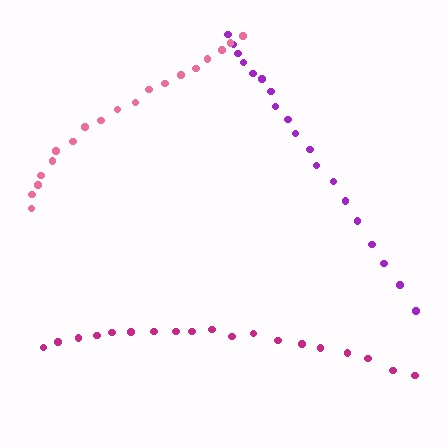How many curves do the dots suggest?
There are 3 distinct paths.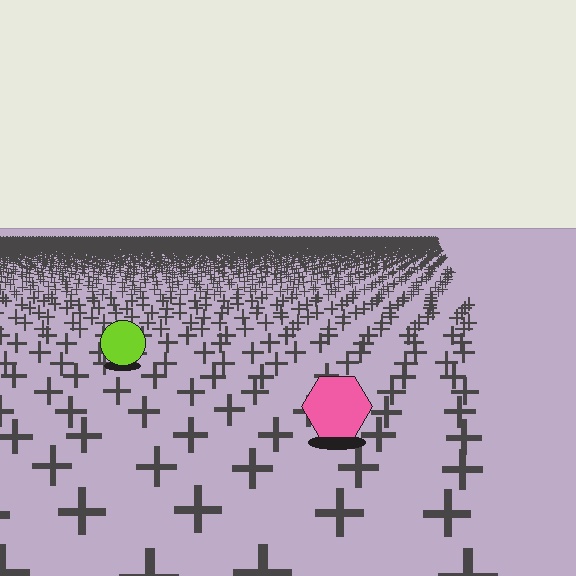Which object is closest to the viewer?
The pink hexagon is closest. The texture marks near it are larger and more spread out.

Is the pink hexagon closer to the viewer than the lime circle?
Yes. The pink hexagon is closer — you can tell from the texture gradient: the ground texture is coarser near it.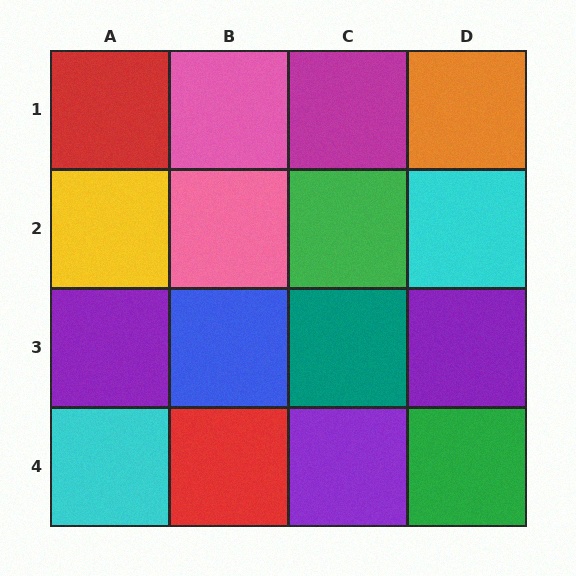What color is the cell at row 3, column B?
Blue.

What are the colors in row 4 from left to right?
Cyan, red, purple, green.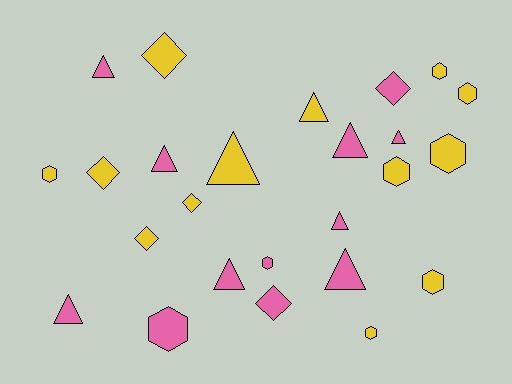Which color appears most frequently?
Yellow, with 13 objects.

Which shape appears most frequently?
Triangle, with 10 objects.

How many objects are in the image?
There are 25 objects.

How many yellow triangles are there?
There are 2 yellow triangles.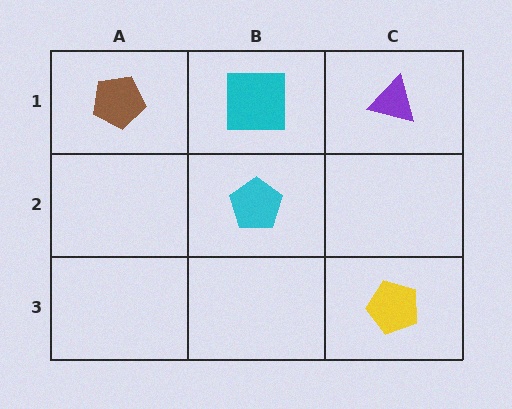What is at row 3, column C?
A yellow pentagon.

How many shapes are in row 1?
3 shapes.